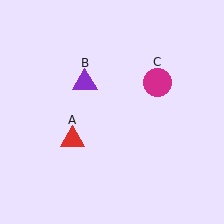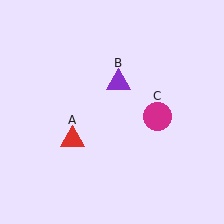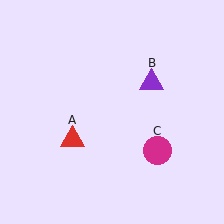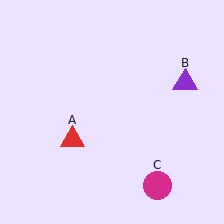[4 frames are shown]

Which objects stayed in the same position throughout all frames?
Red triangle (object A) remained stationary.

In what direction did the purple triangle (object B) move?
The purple triangle (object B) moved right.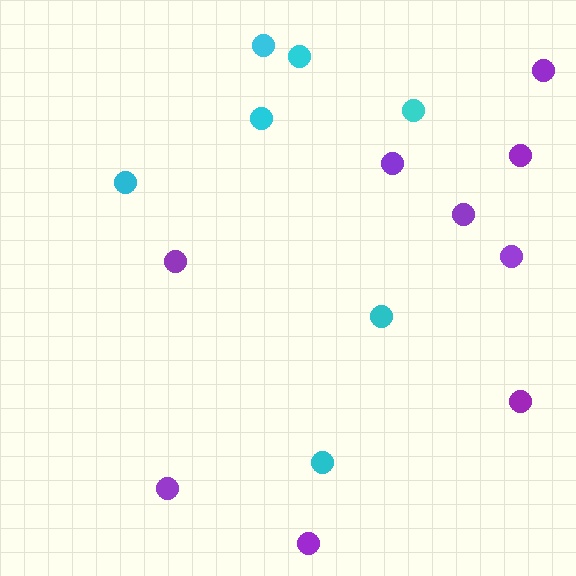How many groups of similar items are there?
There are 2 groups: one group of cyan circles (7) and one group of purple circles (9).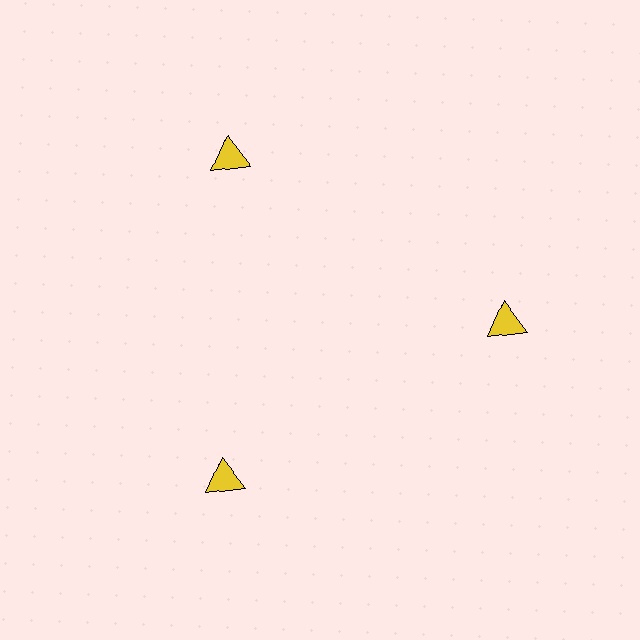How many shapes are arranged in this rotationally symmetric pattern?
There are 3 shapes, arranged in 3 groups of 1.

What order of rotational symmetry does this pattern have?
This pattern has 3-fold rotational symmetry.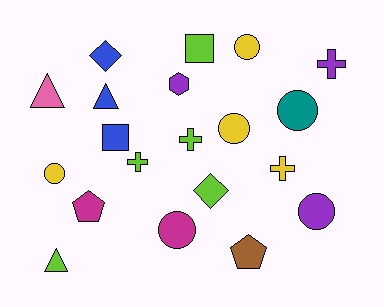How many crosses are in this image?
There are 4 crosses.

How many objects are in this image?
There are 20 objects.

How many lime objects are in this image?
There are 5 lime objects.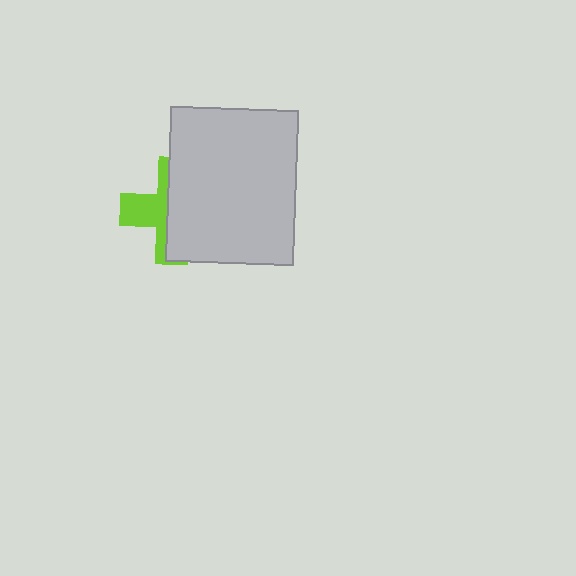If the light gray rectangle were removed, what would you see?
You would see the complete lime cross.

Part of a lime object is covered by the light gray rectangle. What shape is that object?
It is a cross.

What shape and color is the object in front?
The object in front is a light gray rectangle.